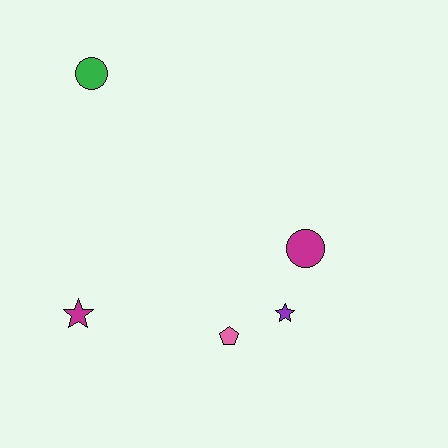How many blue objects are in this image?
There are no blue objects.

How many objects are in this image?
There are 5 objects.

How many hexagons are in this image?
There are no hexagons.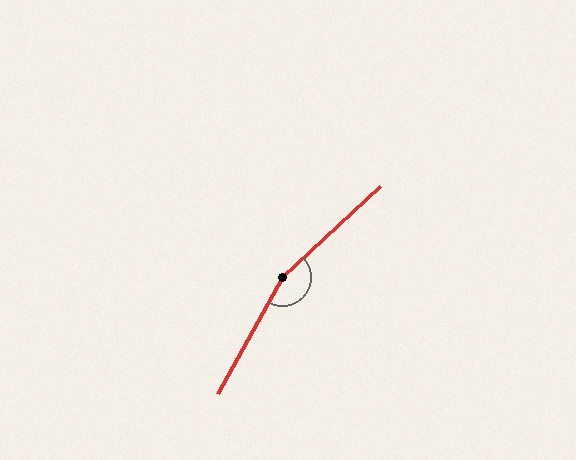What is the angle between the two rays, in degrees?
Approximately 162 degrees.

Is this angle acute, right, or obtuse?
It is obtuse.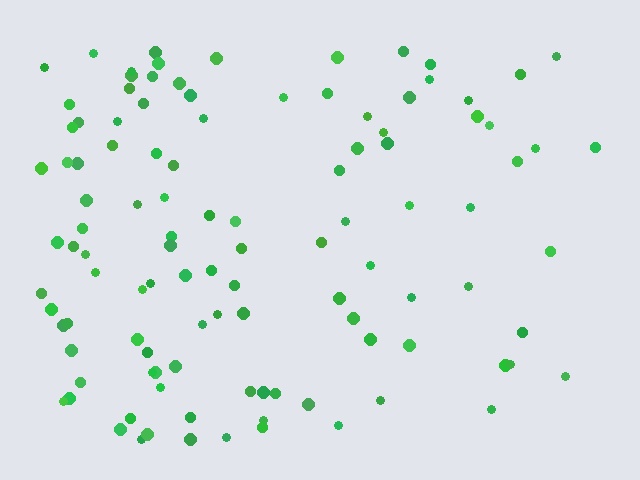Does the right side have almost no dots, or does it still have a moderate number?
Still a moderate number, just noticeably fewer than the left.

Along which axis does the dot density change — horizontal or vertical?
Horizontal.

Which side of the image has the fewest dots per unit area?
The right.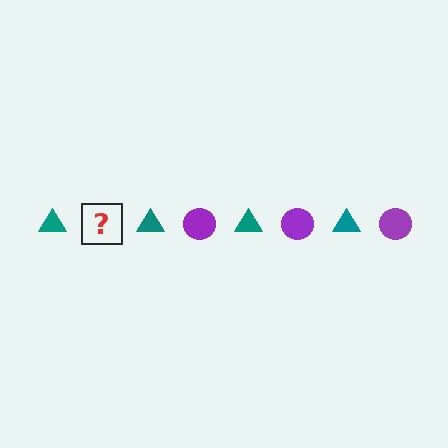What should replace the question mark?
The question mark should be replaced with a purple circle.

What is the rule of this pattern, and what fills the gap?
The rule is that the pattern alternates between teal triangle and purple circle. The gap should be filled with a purple circle.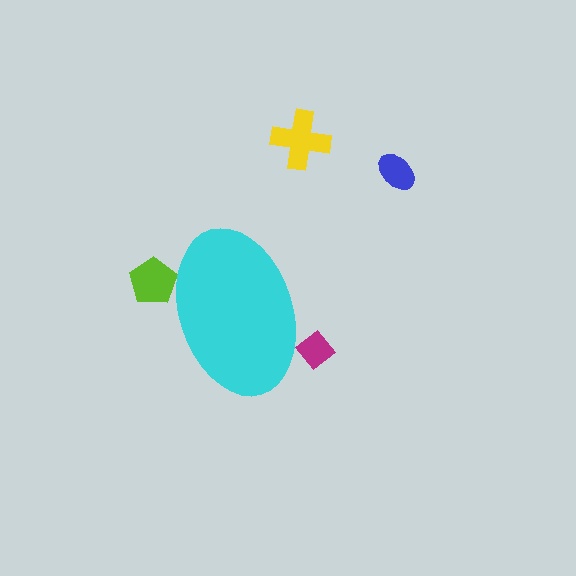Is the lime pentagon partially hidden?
Yes, the lime pentagon is partially hidden behind the cyan ellipse.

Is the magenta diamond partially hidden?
Yes, the magenta diamond is partially hidden behind the cyan ellipse.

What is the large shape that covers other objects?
A cyan ellipse.